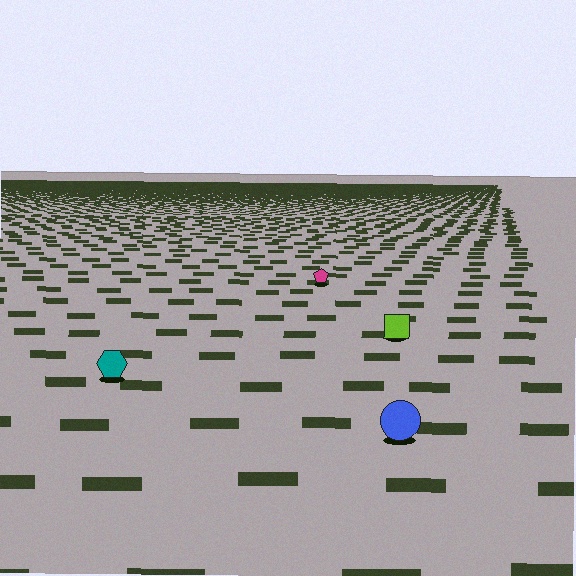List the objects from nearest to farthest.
From nearest to farthest: the blue circle, the teal hexagon, the lime square, the magenta pentagon.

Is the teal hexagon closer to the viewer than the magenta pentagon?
Yes. The teal hexagon is closer — you can tell from the texture gradient: the ground texture is coarser near it.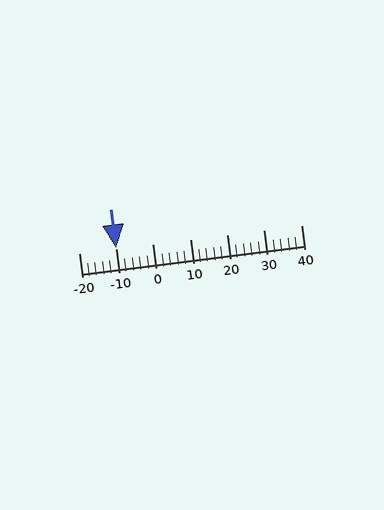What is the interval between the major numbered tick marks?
The major tick marks are spaced 10 units apart.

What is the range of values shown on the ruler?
The ruler shows values from -20 to 40.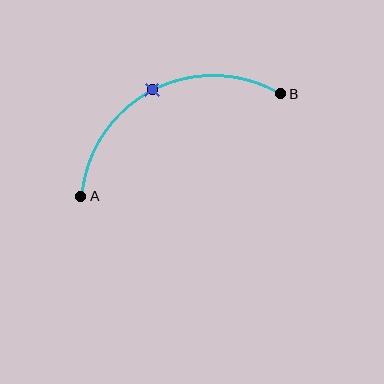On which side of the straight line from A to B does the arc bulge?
The arc bulges above the straight line connecting A and B.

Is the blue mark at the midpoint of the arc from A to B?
Yes. The blue mark lies on the arc at equal arc-length from both A and B — it is the arc midpoint.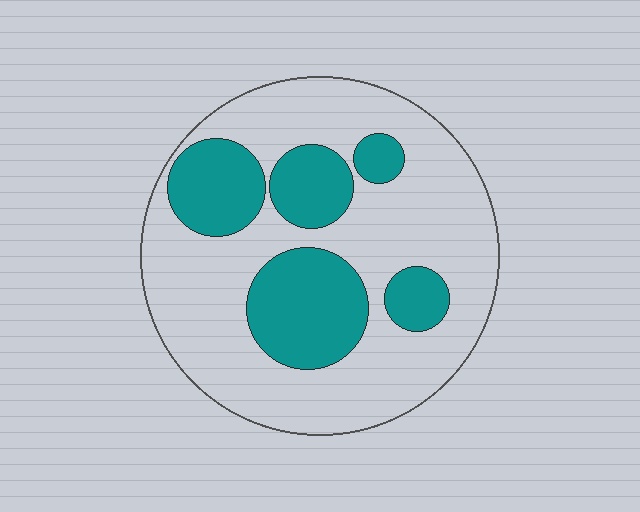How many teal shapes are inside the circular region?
5.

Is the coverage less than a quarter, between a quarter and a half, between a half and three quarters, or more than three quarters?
Between a quarter and a half.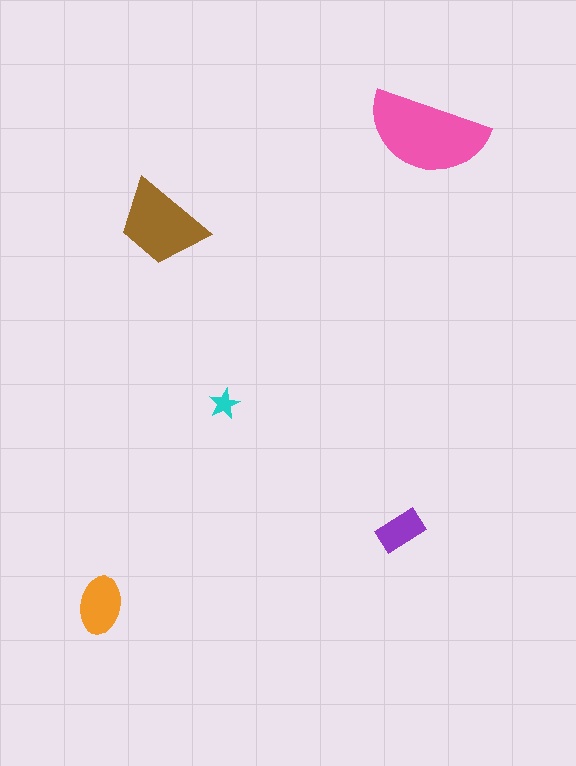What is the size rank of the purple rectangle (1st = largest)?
4th.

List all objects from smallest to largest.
The cyan star, the purple rectangle, the orange ellipse, the brown trapezoid, the pink semicircle.